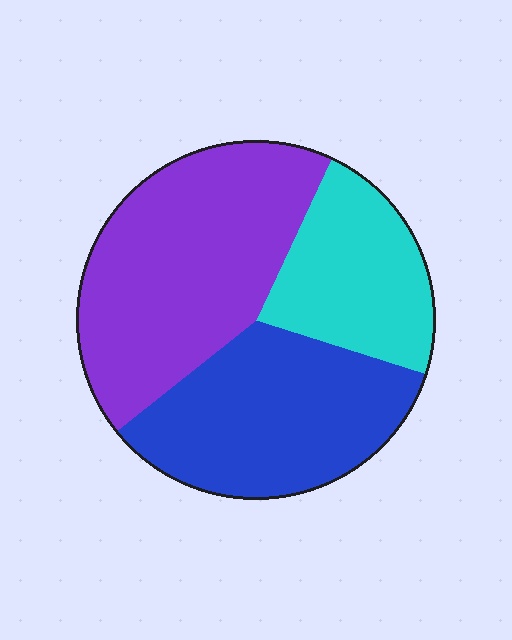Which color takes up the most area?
Purple, at roughly 45%.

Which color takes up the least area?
Cyan, at roughly 25%.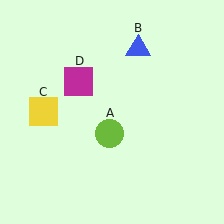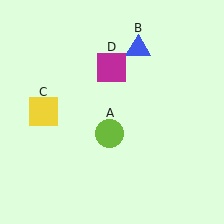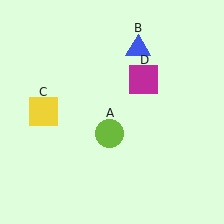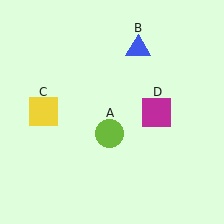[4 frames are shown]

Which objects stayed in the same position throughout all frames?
Lime circle (object A) and blue triangle (object B) and yellow square (object C) remained stationary.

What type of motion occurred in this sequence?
The magenta square (object D) rotated clockwise around the center of the scene.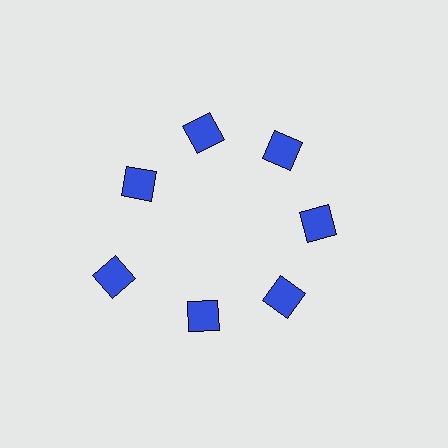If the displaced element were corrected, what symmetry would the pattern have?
It would have 7-fold rotational symmetry — the pattern would map onto itself every 51 degrees.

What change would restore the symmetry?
The symmetry would be restored by moving it inward, back onto the ring so that all 7 squares sit at equal angles and equal distance from the center.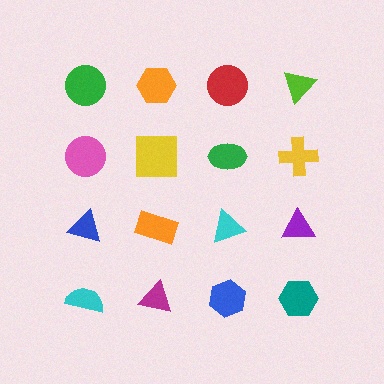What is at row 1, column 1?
A green circle.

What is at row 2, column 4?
A yellow cross.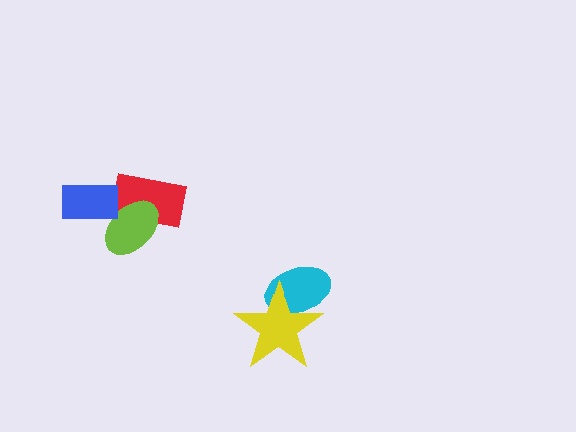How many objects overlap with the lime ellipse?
2 objects overlap with the lime ellipse.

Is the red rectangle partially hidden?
Yes, it is partially covered by another shape.